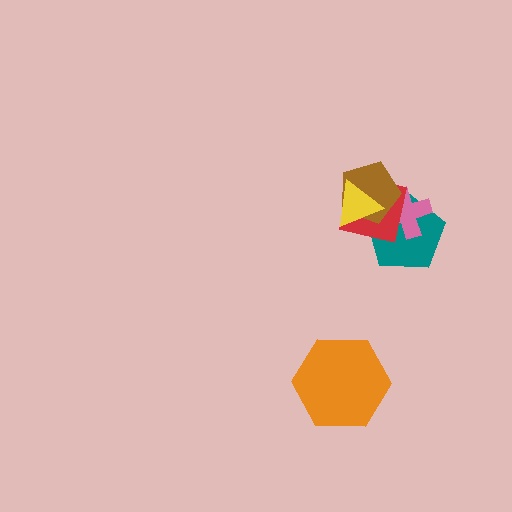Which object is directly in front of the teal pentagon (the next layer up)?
The pink cross is directly in front of the teal pentagon.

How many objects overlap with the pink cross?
3 objects overlap with the pink cross.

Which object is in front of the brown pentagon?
The yellow triangle is in front of the brown pentagon.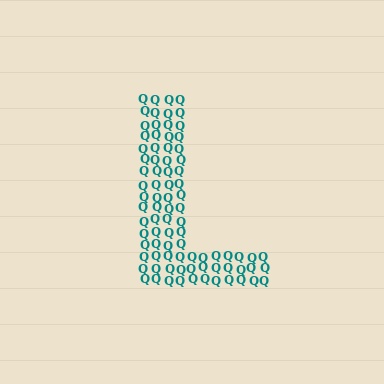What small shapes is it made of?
It is made of small letter Q's.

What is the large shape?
The large shape is the letter L.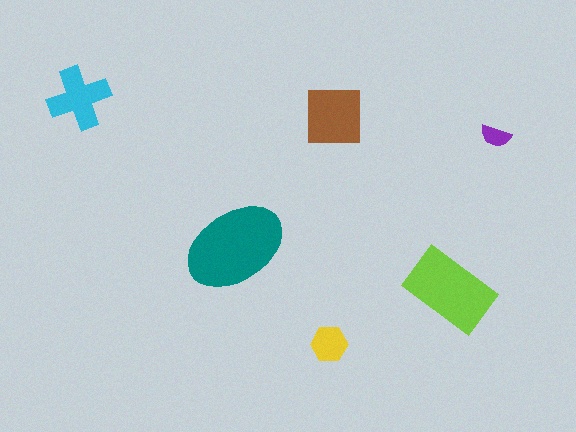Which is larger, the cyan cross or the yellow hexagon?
The cyan cross.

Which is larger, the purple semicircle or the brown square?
The brown square.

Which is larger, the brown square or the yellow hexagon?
The brown square.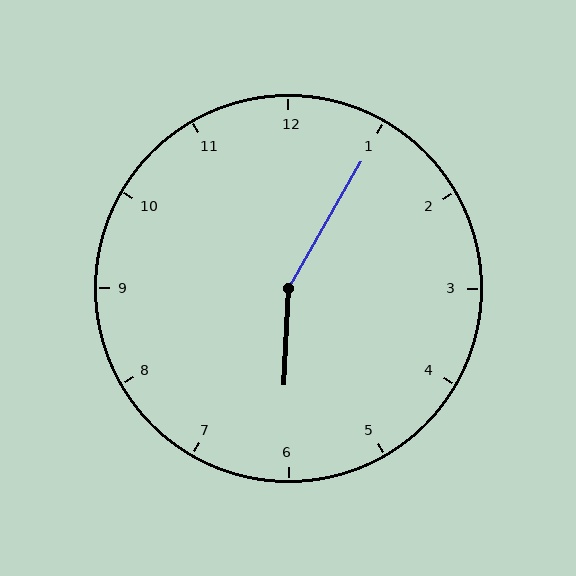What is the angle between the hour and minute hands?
Approximately 152 degrees.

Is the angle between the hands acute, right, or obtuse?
It is obtuse.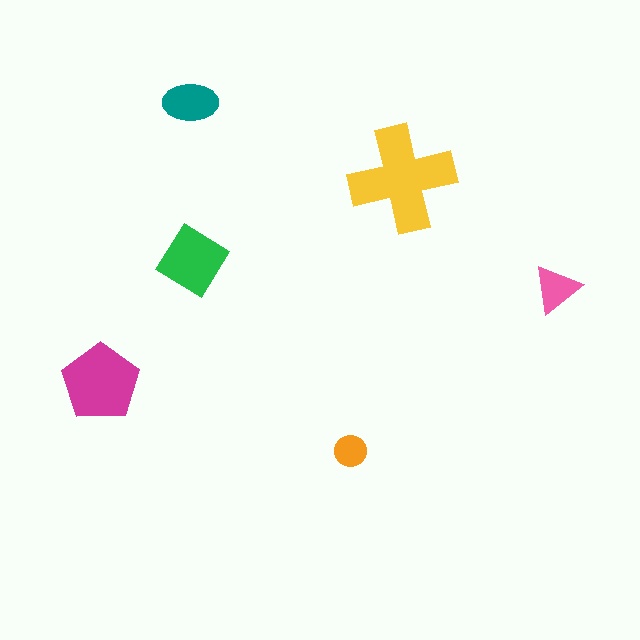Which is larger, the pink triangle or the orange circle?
The pink triangle.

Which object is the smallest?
The orange circle.